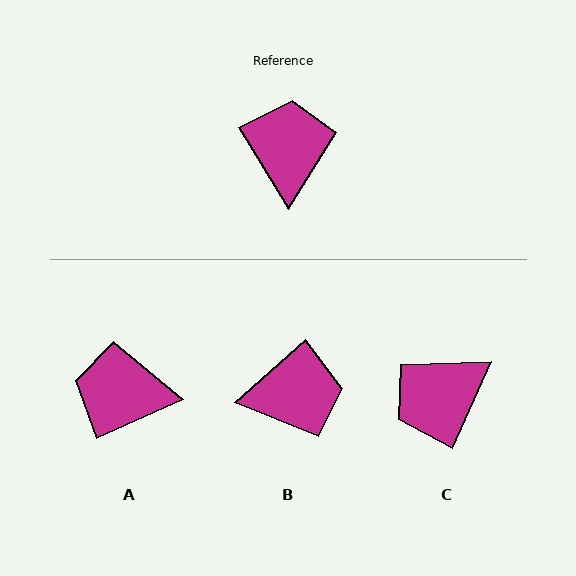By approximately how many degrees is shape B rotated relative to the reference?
Approximately 80 degrees clockwise.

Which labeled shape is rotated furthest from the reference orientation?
C, about 124 degrees away.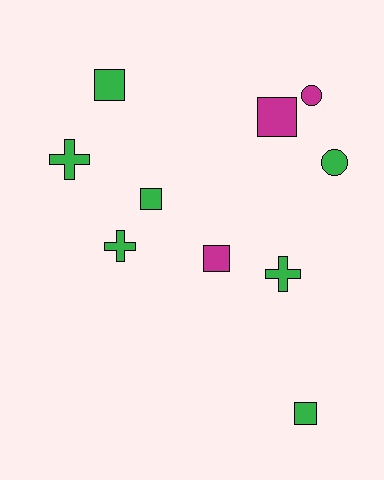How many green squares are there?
There are 3 green squares.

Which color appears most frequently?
Green, with 7 objects.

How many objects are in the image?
There are 10 objects.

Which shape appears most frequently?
Square, with 5 objects.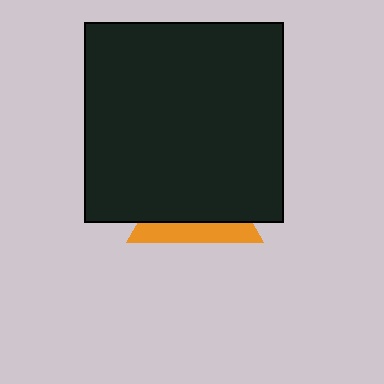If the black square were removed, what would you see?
You would see the complete orange triangle.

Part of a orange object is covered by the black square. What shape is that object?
It is a triangle.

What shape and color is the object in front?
The object in front is a black square.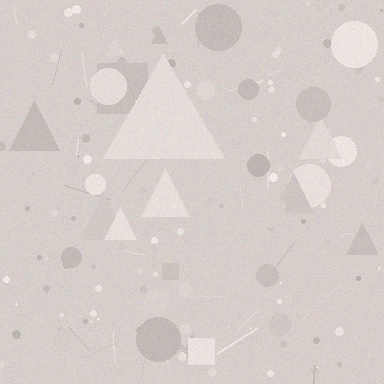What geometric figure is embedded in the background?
A triangle is embedded in the background.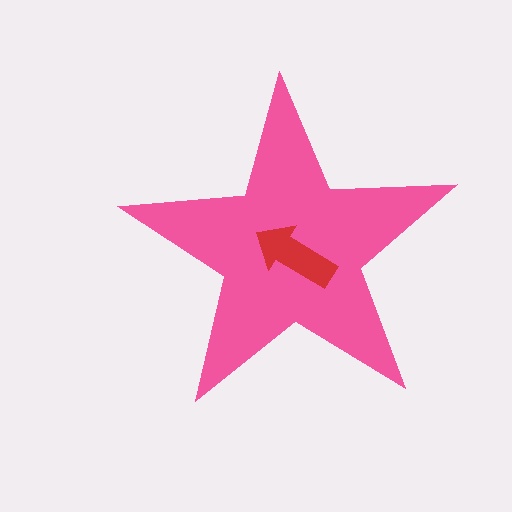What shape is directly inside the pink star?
The red arrow.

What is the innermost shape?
The red arrow.